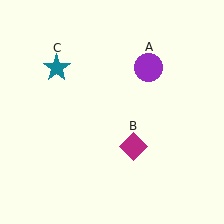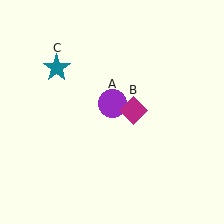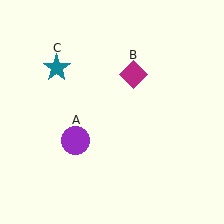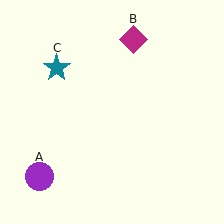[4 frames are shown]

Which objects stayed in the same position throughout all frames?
Teal star (object C) remained stationary.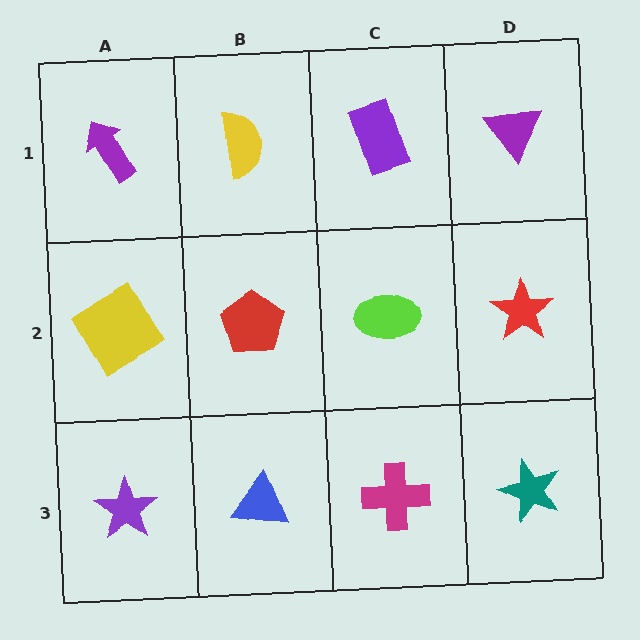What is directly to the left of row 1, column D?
A purple rectangle.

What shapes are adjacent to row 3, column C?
A lime ellipse (row 2, column C), a blue triangle (row 3, column B), a teal star (row 3, column D).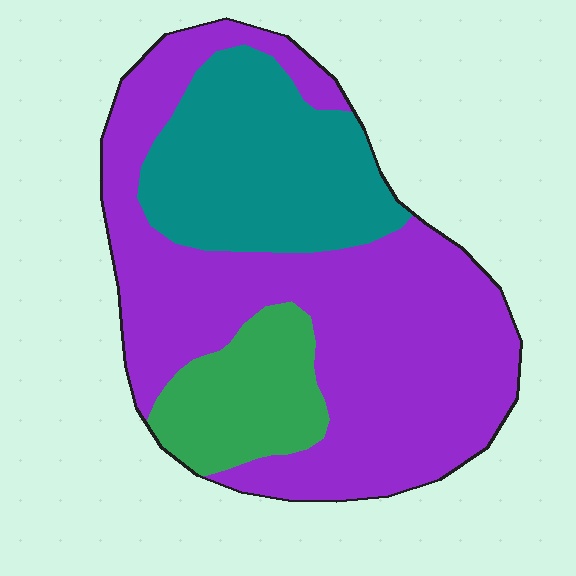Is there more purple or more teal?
Purple.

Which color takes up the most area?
Purple, at roughly 60%.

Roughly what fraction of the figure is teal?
Teal covers about 25% of the figure.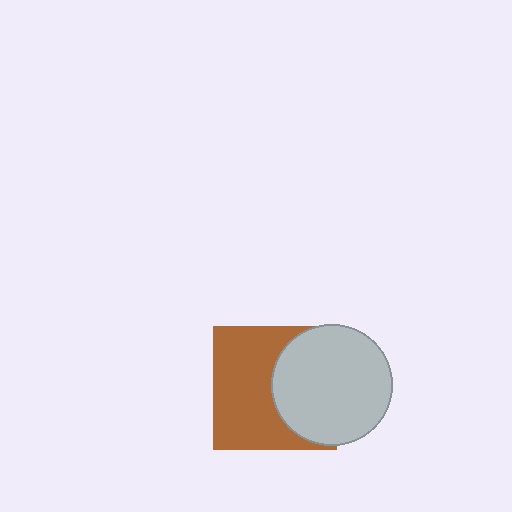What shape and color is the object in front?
The object in front is a light gray circle.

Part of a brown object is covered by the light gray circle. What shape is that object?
It is a square.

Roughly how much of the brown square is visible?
About half of it is visible (roughly 58%).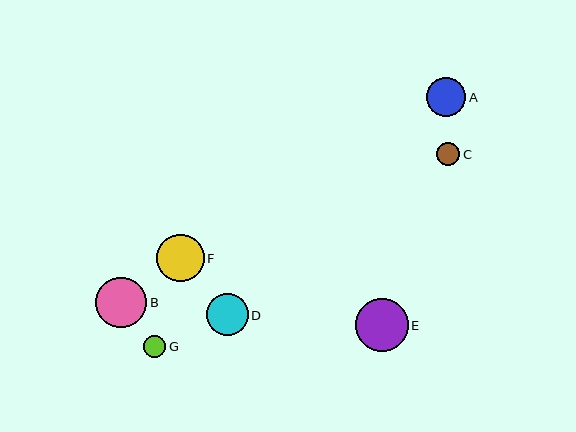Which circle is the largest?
Circle E is the largest with a size of approximately 53 pixels.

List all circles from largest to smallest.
From largest to smallest: E, B, F, D, A, C, G.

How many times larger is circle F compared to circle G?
Circle F is approximately 2.1 times the size of circle G.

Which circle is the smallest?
Circle G is the smallest with a size of approximately 22 pixels.